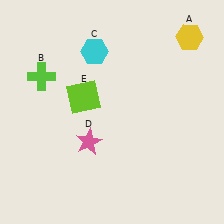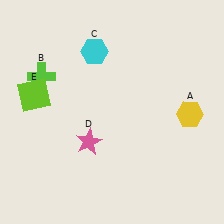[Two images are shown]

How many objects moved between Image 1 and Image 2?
2 objects moved between the two images.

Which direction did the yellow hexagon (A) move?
The yellow hexagon (A) moved down.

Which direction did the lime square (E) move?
The lime square (E) moved left.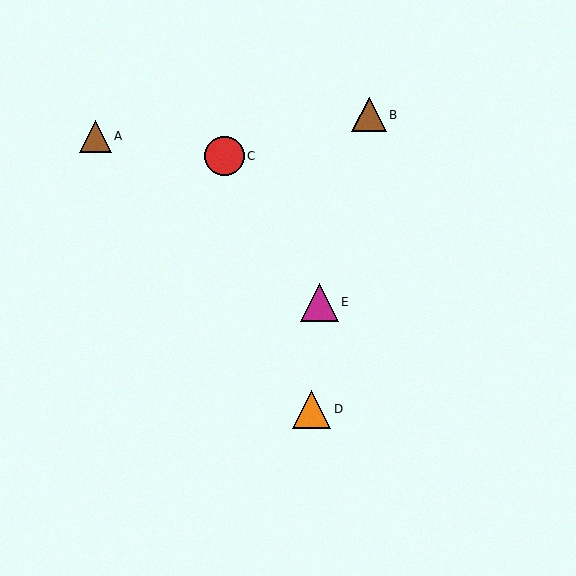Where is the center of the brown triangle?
The center of the brown triangle is at (369, 115).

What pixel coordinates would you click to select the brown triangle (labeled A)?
Click at (95, 136) to select the brown triangle A.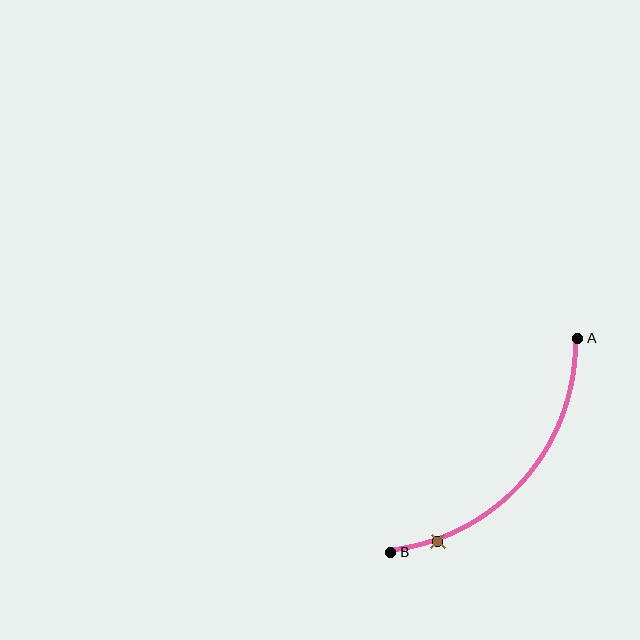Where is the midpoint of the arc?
The arc midpoint is the point on the curve farthest from the straight line joining A and B. It sits below and to the right of that line.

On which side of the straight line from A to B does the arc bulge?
The arc bulges below and to the right of the straight line connecting A and B.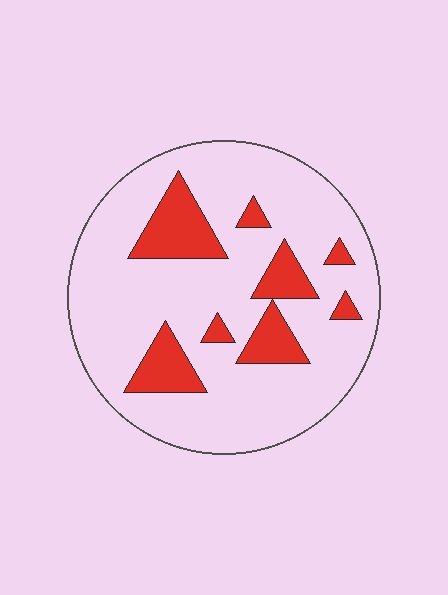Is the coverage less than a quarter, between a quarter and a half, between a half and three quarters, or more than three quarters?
Less than a quarter.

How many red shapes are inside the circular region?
8.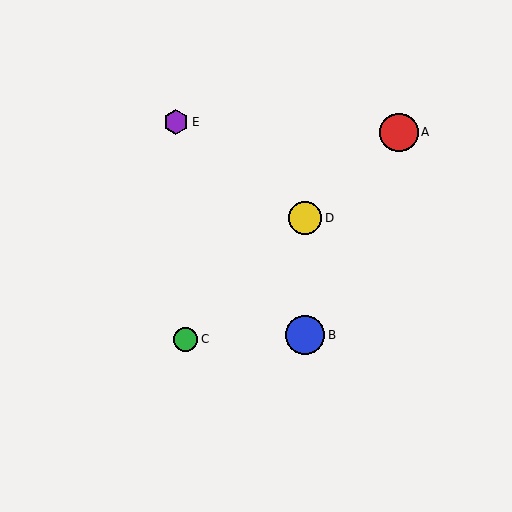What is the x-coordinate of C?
Object C is at x≈186.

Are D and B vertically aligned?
Yes, both are at x≈305.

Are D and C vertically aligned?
No, D is at x≈305 and C is at x≈186.